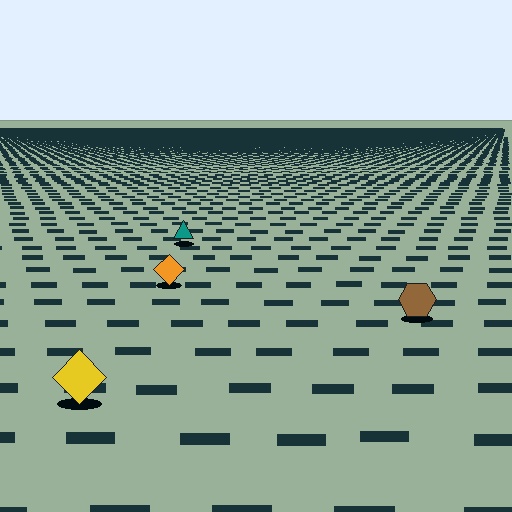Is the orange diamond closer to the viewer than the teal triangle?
Yes. The orange diamond is closer — you can tell from the texture gradient: the ground texture is coarser near it.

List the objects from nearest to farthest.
From nearest to farthest: the yellow diamond, the brown hexagon, the orange diamond, the teal triangle.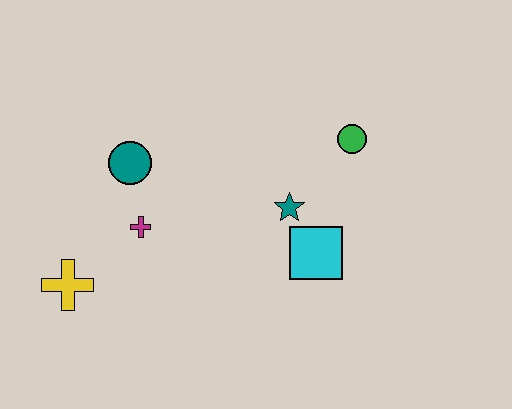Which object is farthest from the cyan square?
The yellow cross is farthest from the cyan square.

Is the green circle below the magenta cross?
No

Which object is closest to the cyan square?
The teal star is closest to the cyan square.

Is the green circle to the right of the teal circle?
Yes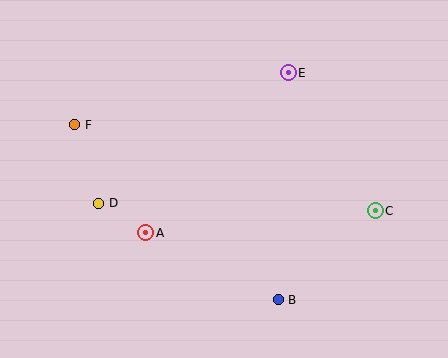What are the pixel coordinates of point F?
Point F is at (75, 125).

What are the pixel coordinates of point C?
Point C is at (375, 211).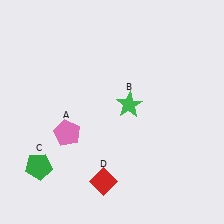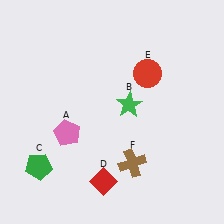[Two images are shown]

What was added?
A red circle (E), a brown cross (F) were added in Image 2.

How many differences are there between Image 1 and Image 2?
There are 2 differences between the two images.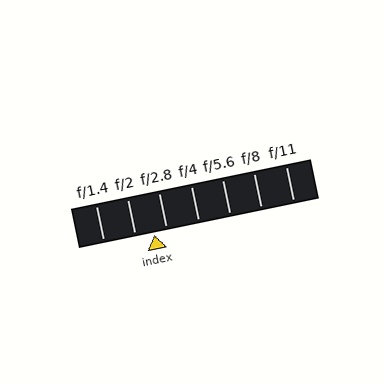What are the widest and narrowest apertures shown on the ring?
The widest aperture shown is f/1.4 and the narrowest is f/11.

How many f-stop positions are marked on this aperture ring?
There are 7 f-stop positions marked.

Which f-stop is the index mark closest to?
The index mark is closest to f/2.8.